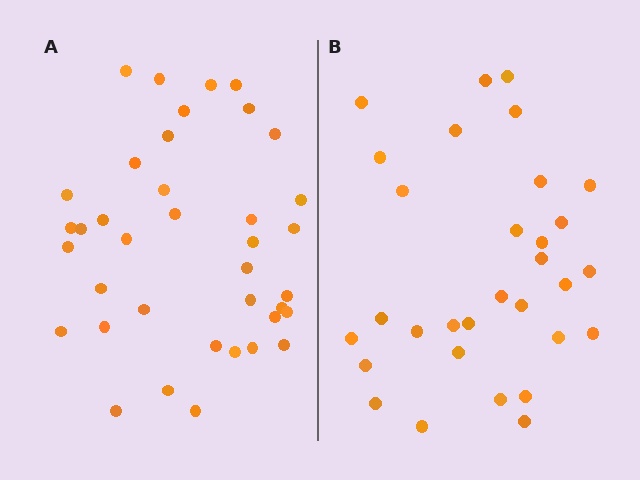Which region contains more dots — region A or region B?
Region A (the left region) has more dots.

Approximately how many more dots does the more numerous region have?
Region A has roughly 8 or so more dots than region B.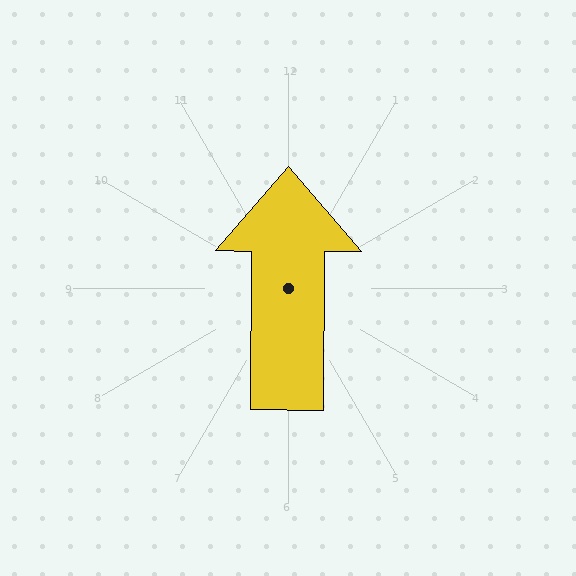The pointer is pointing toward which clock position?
Roughly 12 o'clock.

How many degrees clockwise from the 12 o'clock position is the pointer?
Approximately 0 degrees.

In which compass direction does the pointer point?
North.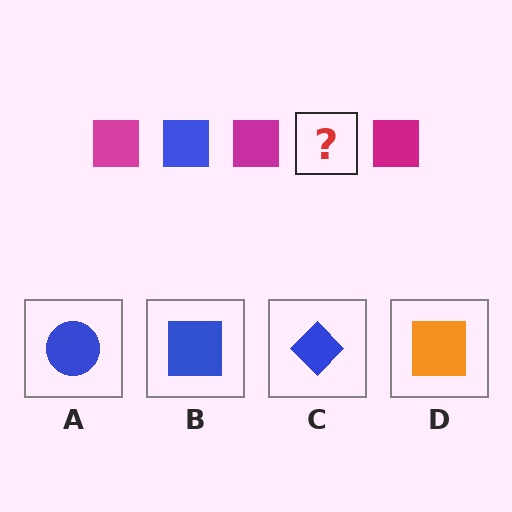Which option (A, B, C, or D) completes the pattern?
B.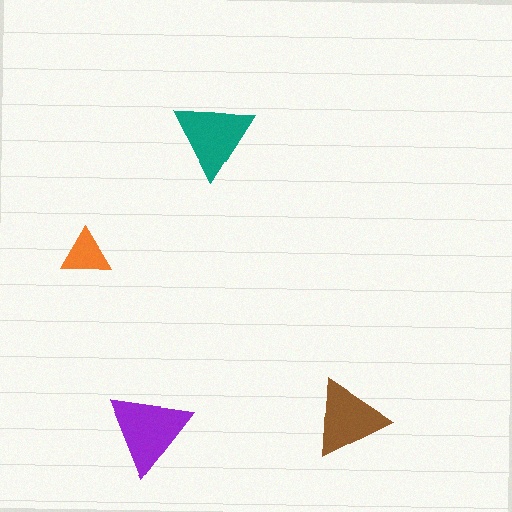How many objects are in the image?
There are 4 objects in the image.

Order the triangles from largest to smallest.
the purple one, the teal one, the brown one, the orange one.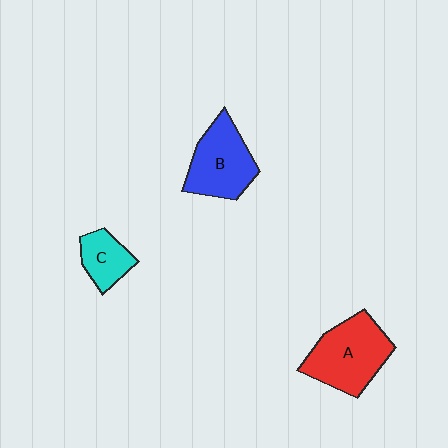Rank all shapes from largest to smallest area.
From largest to smallest: A (red), B (blue), C (cyan).